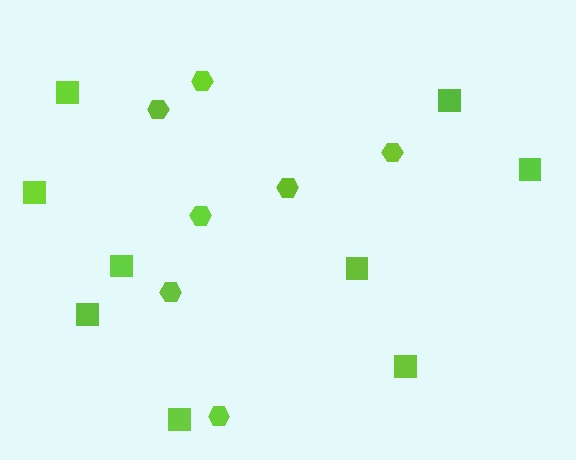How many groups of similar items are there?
There are 2 groups: one group of squares (9) and one group of hexagons (7).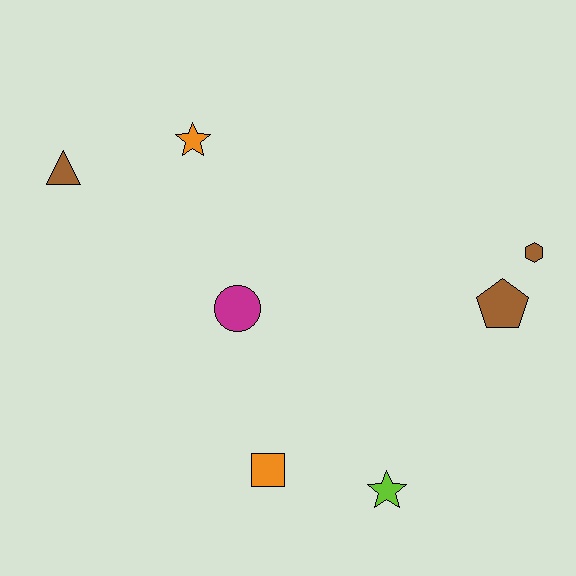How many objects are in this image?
There are 7 objects.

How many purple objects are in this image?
There are no purple objects.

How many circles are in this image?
There is 1 circle.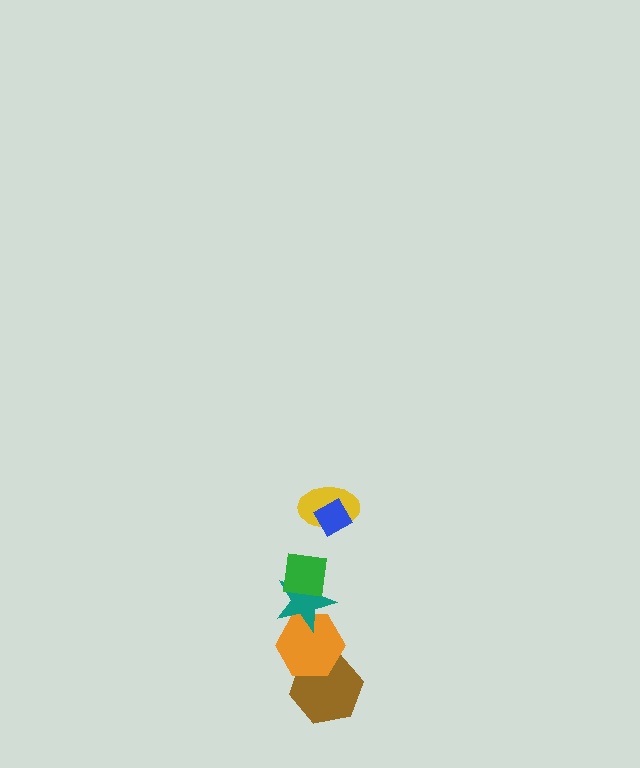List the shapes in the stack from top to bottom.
From top to bottom: the blue diamond, the yellow ellipse, the green square, the teal star, the orange hexagon, the brown hexagon.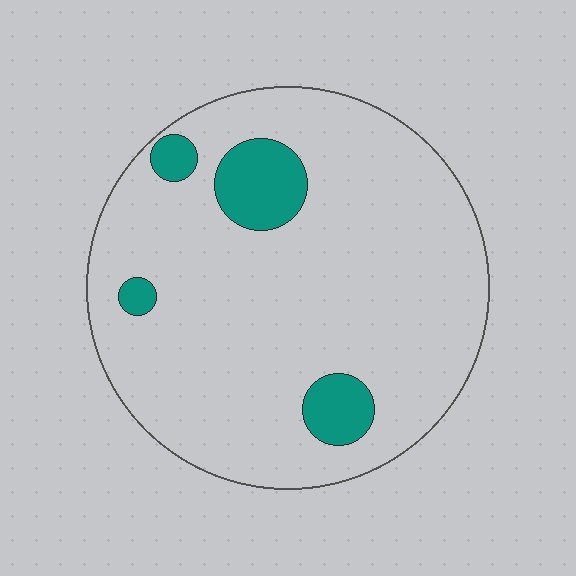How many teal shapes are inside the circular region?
4.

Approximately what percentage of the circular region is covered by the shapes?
Approximately 10%.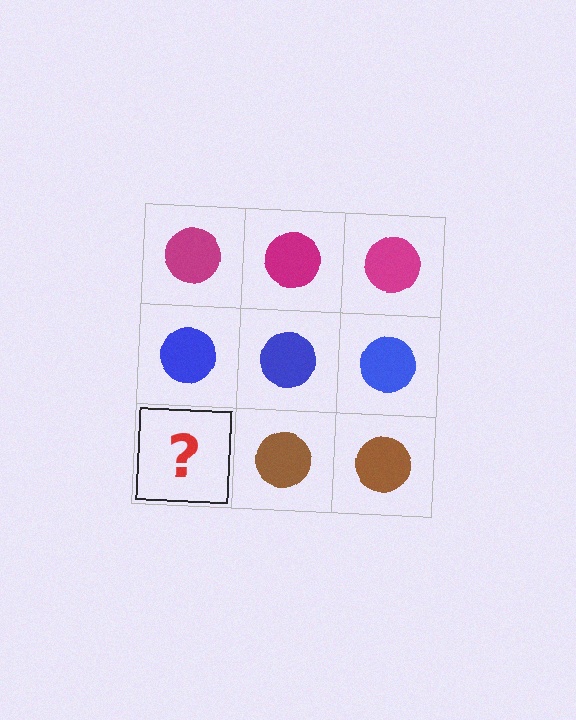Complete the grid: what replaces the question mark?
The question mark should be replaced with a brown circle.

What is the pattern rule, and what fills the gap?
The rule is that each row has a consistent color. The gap should be filled with a brown circle.